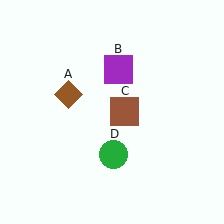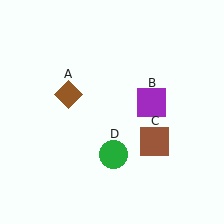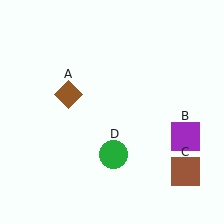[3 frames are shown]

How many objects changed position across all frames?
2 objects changed position: purple square (object B), brown square (object C).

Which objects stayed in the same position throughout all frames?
Brown diamond (object A) and green circle (object D) remained stationary.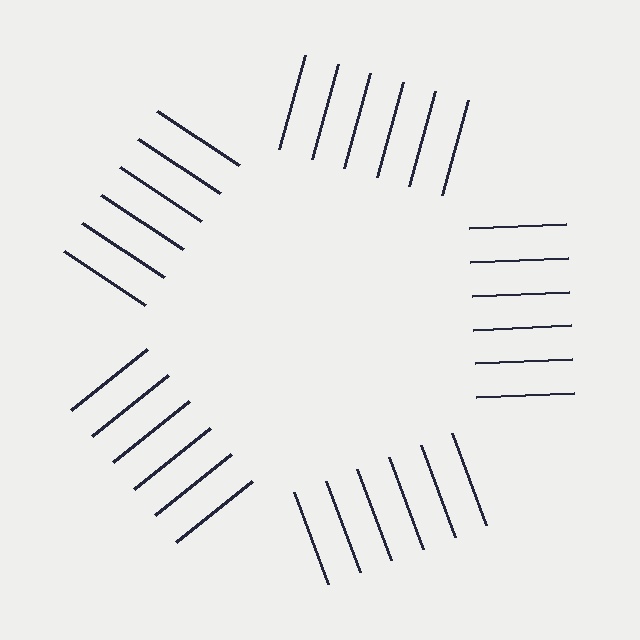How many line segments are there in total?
30 — 6 along each of the 5 edges.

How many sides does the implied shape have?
5 sides — the line-ends trace a pentagon.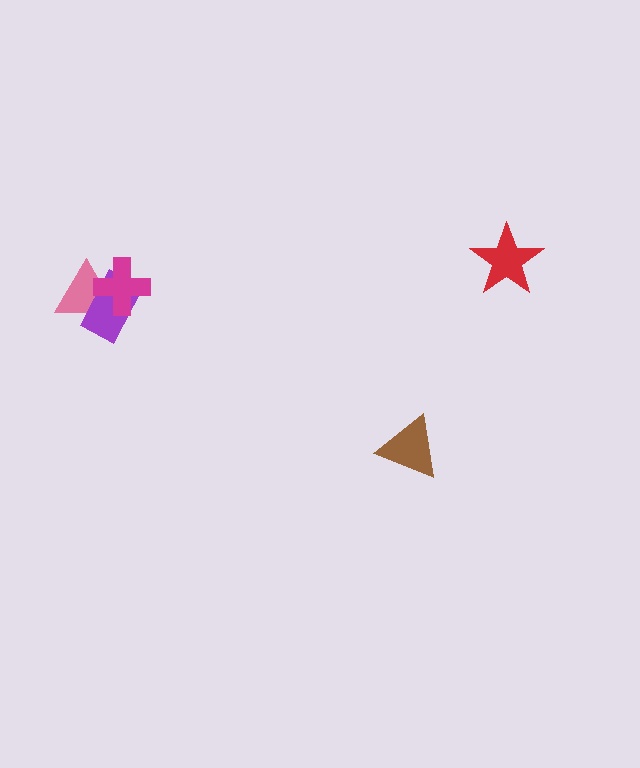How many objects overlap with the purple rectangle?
2 objects overlap with the purple rectangle.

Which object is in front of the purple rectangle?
The magenta cross is in front of the purple rectangle.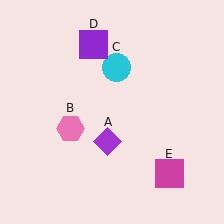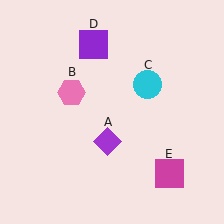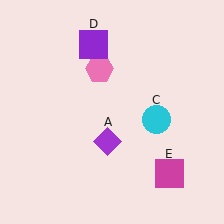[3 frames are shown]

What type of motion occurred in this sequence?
The pink hexagon (object B), cyan circle (object C) rotated clockwise around the center of the scene.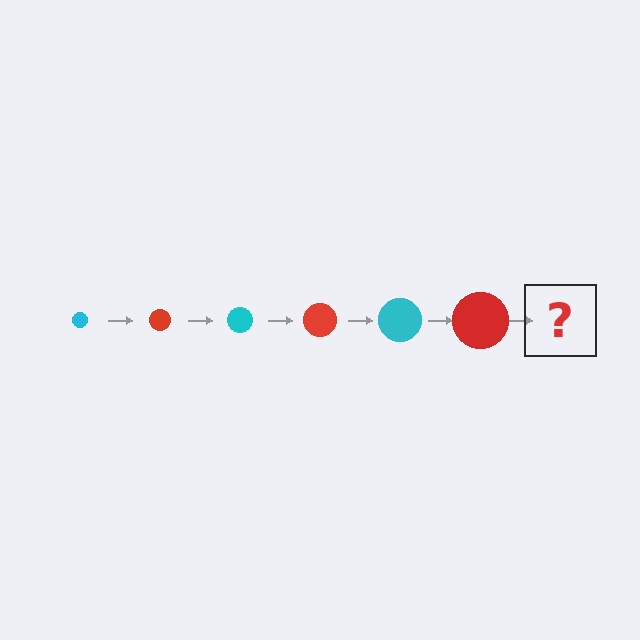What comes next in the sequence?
The next element should be a cyan circle, larger than the previous one.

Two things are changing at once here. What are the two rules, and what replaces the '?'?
The two rules are that the circle grows larger each step and the color cycles through cyan and red. The '?' should be a cyan circle, larger than the previous one.